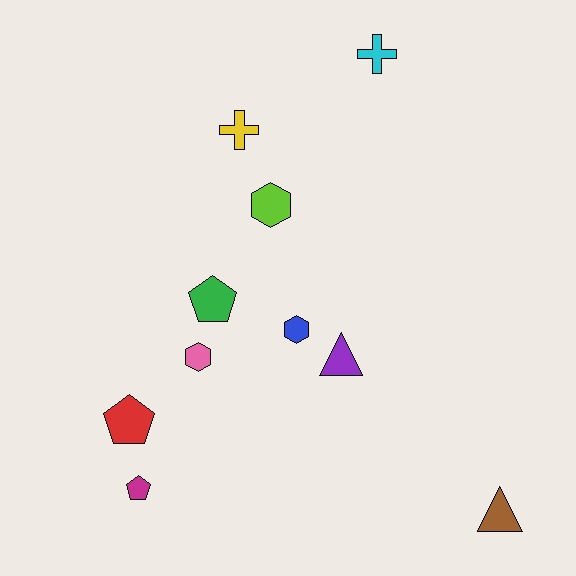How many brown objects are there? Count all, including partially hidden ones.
There is 1 brown object.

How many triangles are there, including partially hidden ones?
There are 2 triangles.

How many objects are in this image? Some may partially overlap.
There are 10 objects.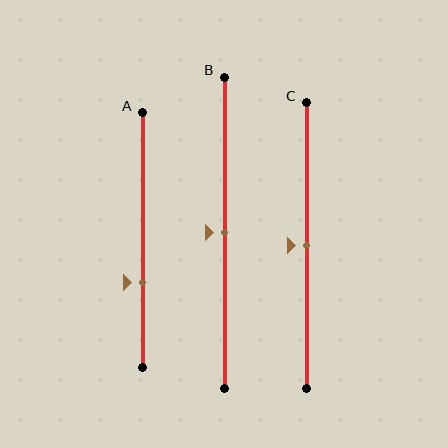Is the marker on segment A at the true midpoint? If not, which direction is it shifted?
No, the marker on segment A is shifted downward by about 17% of the segment length.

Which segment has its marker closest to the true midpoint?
Segment B has its marker closest to the true midpoint.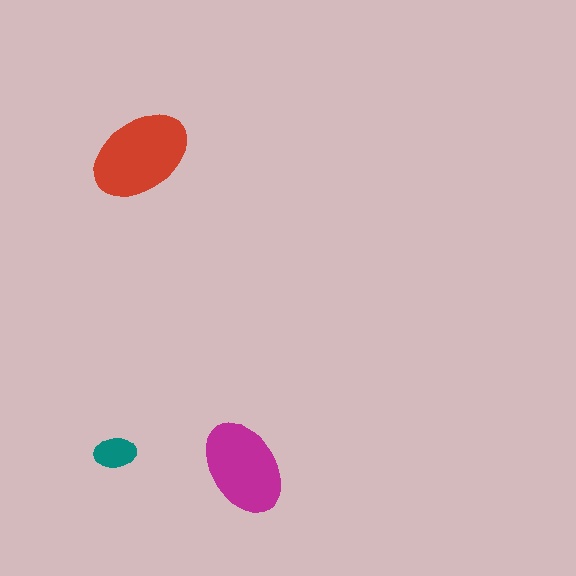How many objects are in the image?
There are 3 objects in the image.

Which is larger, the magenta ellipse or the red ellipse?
The red one.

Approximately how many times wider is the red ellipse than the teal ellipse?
About 2.5 times wider.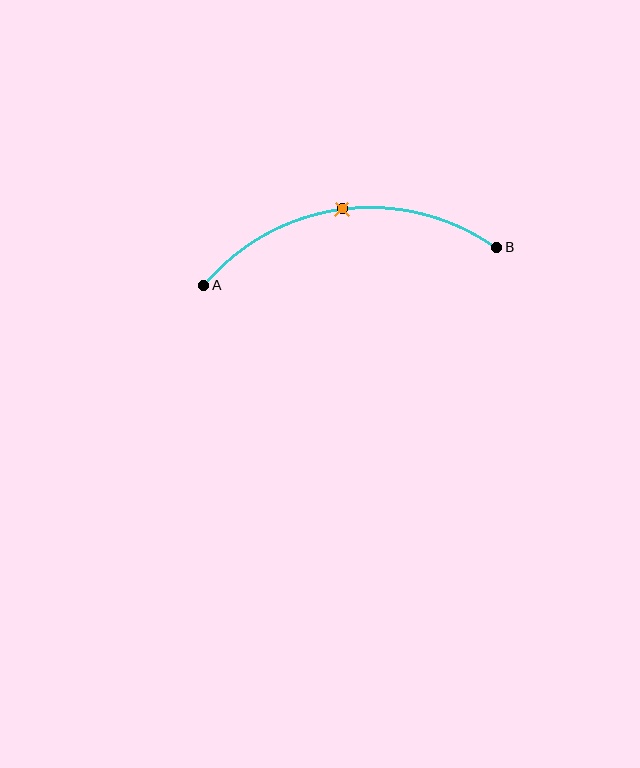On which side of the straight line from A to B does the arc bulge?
The arc bulges above the straight line connecting A and B.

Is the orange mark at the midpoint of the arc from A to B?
Yes. The orange mark lies on the arc at equal arc-length from both A and B — it is the arc midpoint.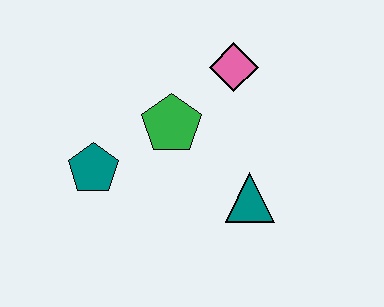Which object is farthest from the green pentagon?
The teal triangle is farthest from the green pentagon.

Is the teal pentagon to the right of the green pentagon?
No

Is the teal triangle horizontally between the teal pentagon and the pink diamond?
No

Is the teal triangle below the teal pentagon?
Yes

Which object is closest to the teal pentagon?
The green pentagon is closest to the teal pentagon.